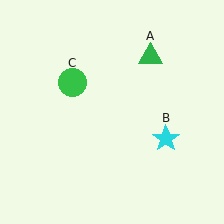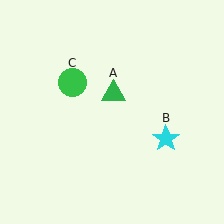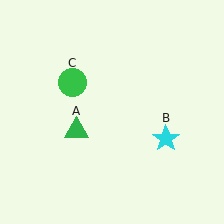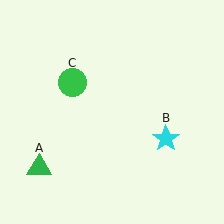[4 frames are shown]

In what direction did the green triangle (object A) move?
The green triangle (object A) moved down and to the left.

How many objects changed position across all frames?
1 object changed position: green triangle (object A).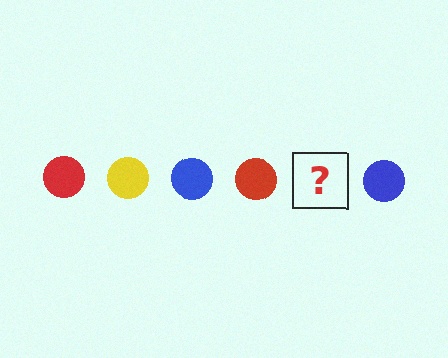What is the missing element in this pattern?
The missing element is a yellow circle.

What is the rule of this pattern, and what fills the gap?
The rule is that the pattern cycles through red, yellow, blue circles. The gap should be filled with a yellow circle.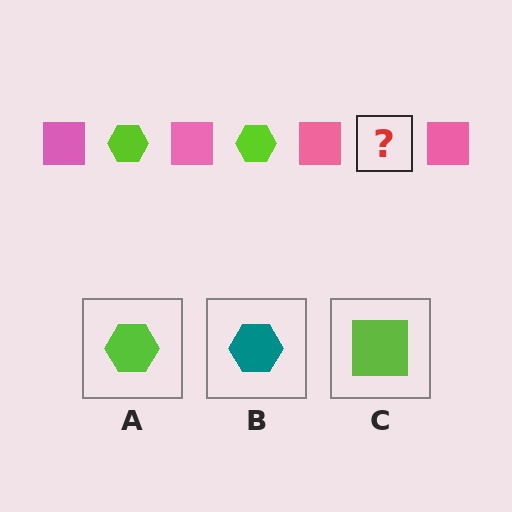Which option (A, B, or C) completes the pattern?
A.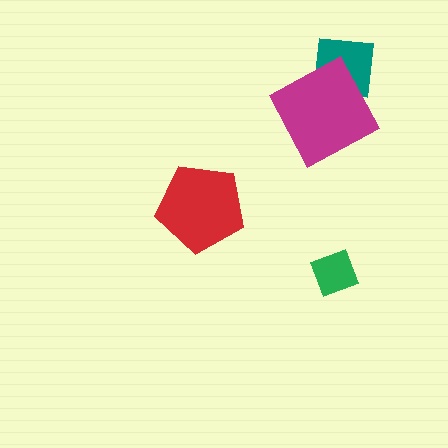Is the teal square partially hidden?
Yes, it is partially covered by another shape.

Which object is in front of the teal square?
The magenta square is in front of the teal square.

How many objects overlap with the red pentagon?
0 objects overlap with the red pentagon.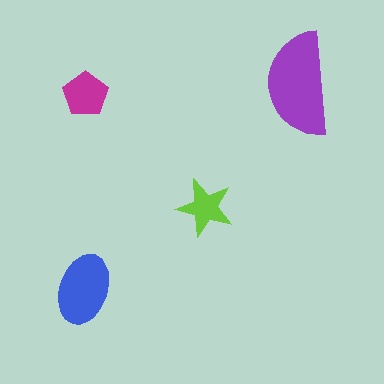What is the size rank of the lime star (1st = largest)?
4th.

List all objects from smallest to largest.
The lime star, the magenta pentagon, the blue ellipse, the purple semicircle.